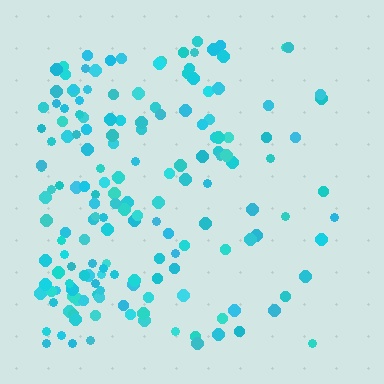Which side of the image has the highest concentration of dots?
The left.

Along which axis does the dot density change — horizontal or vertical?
Horizontal.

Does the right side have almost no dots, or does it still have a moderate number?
Still a moderate number, just noticeably fewer than the left.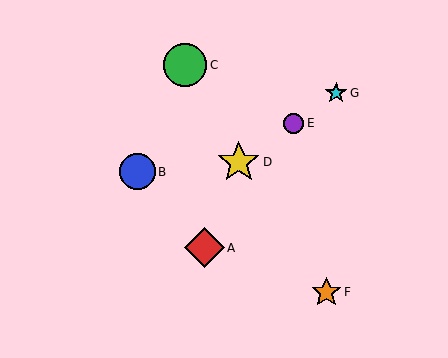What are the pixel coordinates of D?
Object D is at (239, 162).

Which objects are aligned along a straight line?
Objects D, E, G are aligned along a straight line.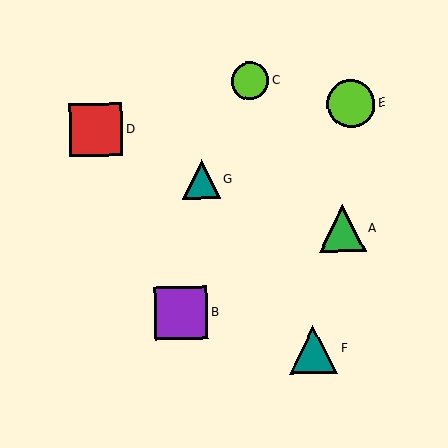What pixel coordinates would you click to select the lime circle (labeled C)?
Click at (250, 81) to select the lime circle C.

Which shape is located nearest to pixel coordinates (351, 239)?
The green triangle (labeled A) at (342, 228) is nearest to that location.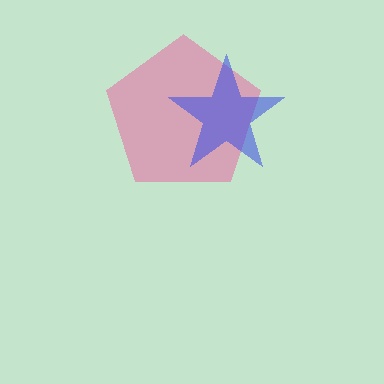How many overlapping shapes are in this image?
There are 2 overlapping shapes in the image.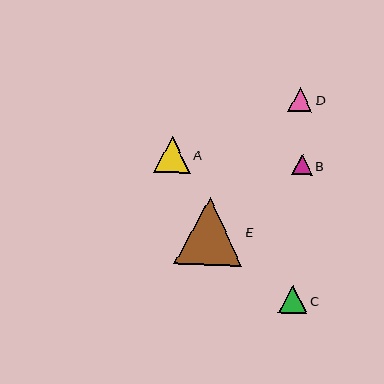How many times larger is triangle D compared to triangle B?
Triangle D is approximately 1.2 times the size of triangle B.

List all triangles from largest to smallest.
From largest to smallest: E, A, C, D, B.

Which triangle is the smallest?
Triangle B is the smallest with a size of approximately 21 pixels.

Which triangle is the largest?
Triangle E is the largest with a size of approximately 68 pixels.